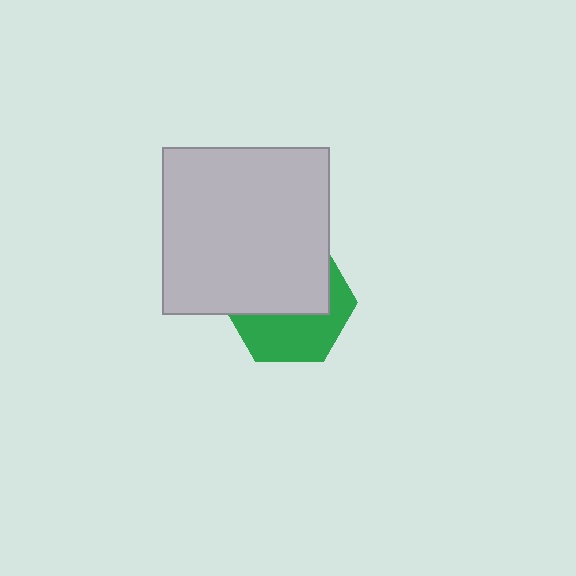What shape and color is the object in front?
The object in front is a light gray square.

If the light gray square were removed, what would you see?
You would see the complete green hexagon.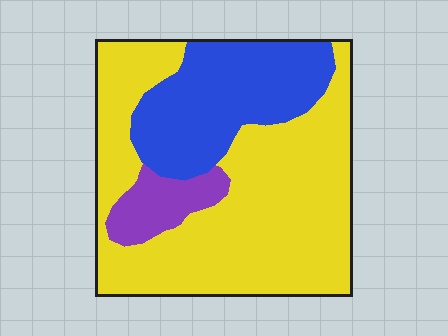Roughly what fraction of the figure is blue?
Blue takes up between a quarter and a half of the figure.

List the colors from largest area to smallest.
From largest to smallest: yellow, blue, purple.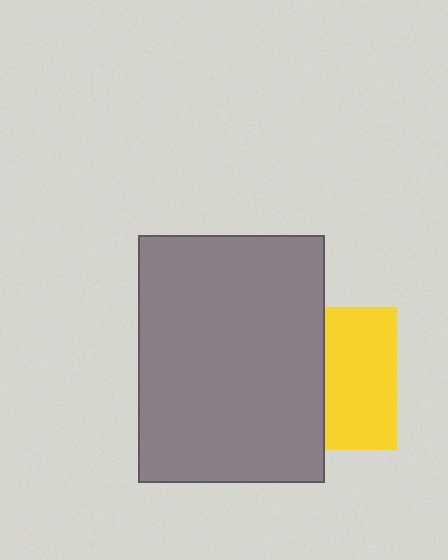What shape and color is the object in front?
The object in front is a gray rectangle.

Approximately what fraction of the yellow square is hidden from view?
Roughly 50% of the yellow square is hidden behind the gray rectangle.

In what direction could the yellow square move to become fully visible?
The yellow square could move right. That would shift it out from behind the gray rectangle entirely.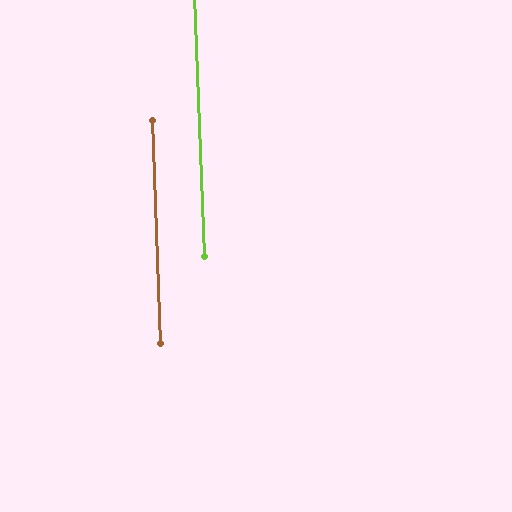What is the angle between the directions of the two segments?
Approximately 0 degrees.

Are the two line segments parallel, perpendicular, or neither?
Parallel — their directions differ by only 0.2°.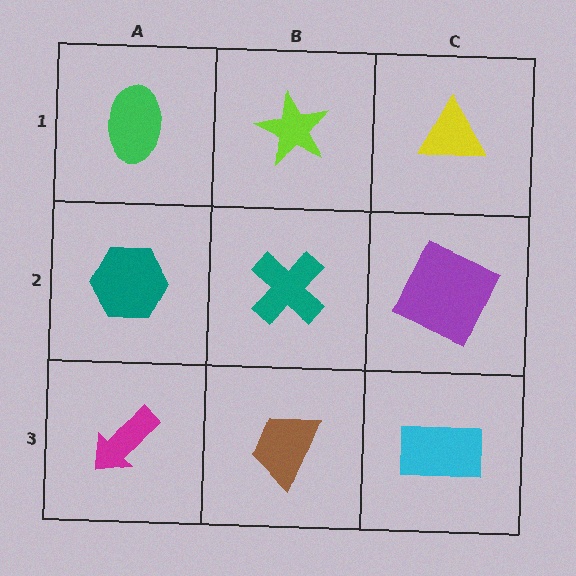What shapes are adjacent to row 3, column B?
A teal cross (row 2, column B), a magenta arrow (row 3, column A), a cyan rectangle (row 3, column C).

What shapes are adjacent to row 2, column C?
A yellow triangle (row 1, column C), a cyan rectangle (row 3, column C), a teal cross (row 2, column B).